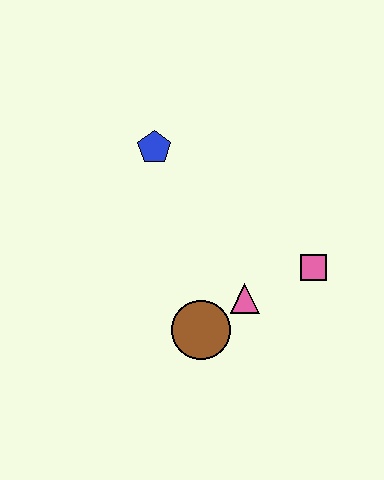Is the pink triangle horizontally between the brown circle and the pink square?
Yes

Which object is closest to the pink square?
The pink triangle is closest to the pink square.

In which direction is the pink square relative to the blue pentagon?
The pink square is to the right of the blue pentagon.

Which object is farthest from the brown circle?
The blue pentagon is farthest from the brown circle.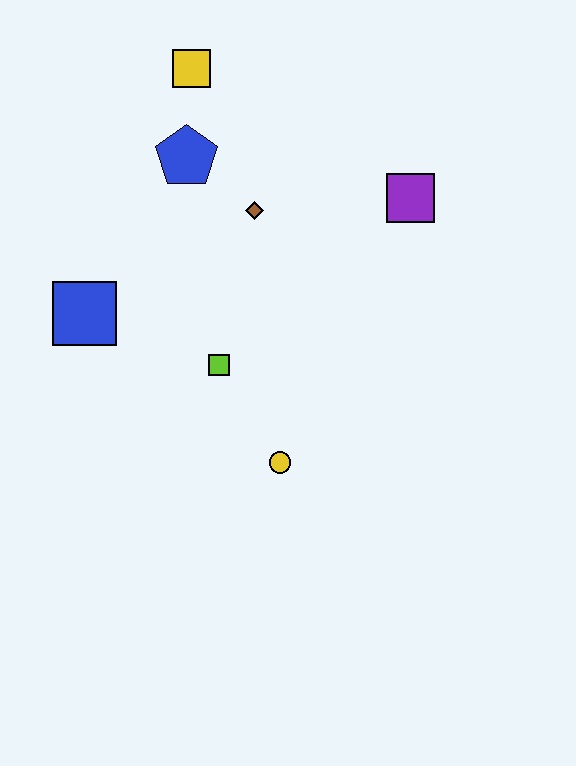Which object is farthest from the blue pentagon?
The yellow circle is farthest from the blue pentagon.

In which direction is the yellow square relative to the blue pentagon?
The yellow square is above the blue pentagon.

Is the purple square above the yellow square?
No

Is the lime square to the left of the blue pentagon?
No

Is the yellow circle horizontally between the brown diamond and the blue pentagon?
No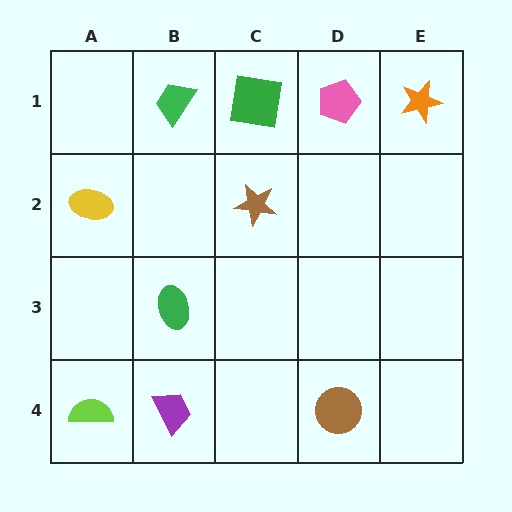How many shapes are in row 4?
3 shapes.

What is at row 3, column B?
A green ellipse.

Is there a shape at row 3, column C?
No, that cell is empty.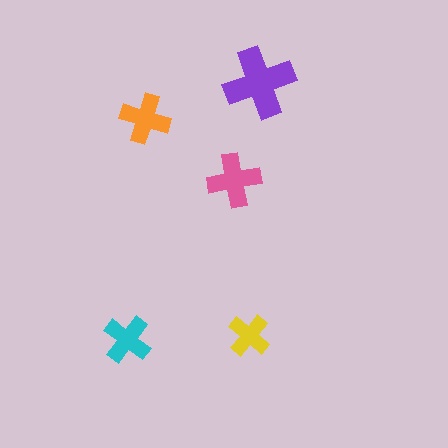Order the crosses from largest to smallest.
the purple one, the pink one, the orange one, the cyan one, the yellow one.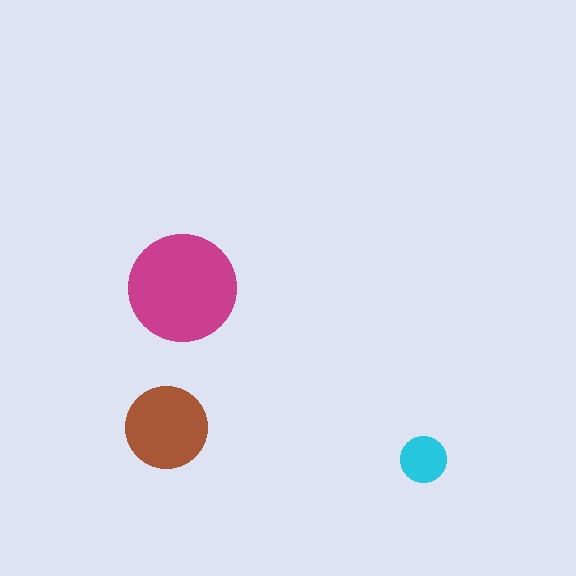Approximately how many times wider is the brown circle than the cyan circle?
About 2 times wider.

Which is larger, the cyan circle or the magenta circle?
The magenta one.